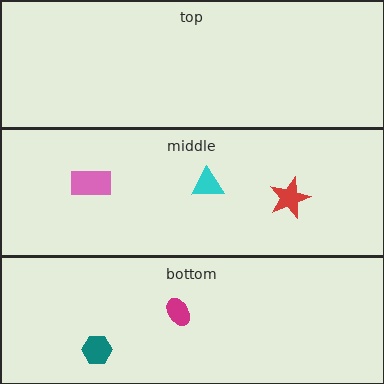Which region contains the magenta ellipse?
The bottom region.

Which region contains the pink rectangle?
The middle region.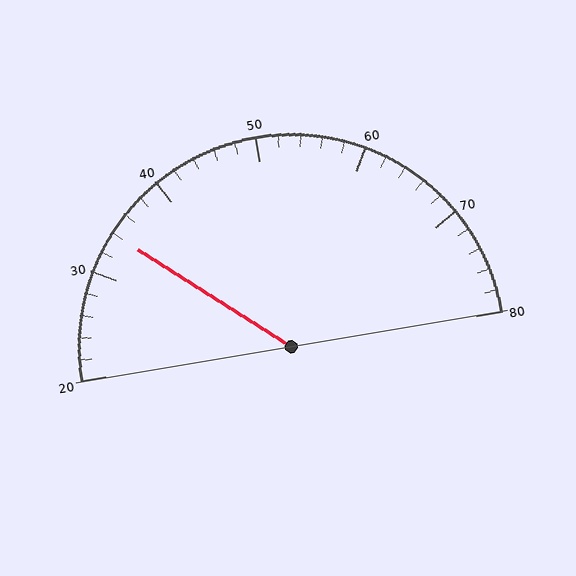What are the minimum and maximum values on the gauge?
The gauge ranges from 20 to 80.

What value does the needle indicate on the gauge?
The needle indicates approximately 34.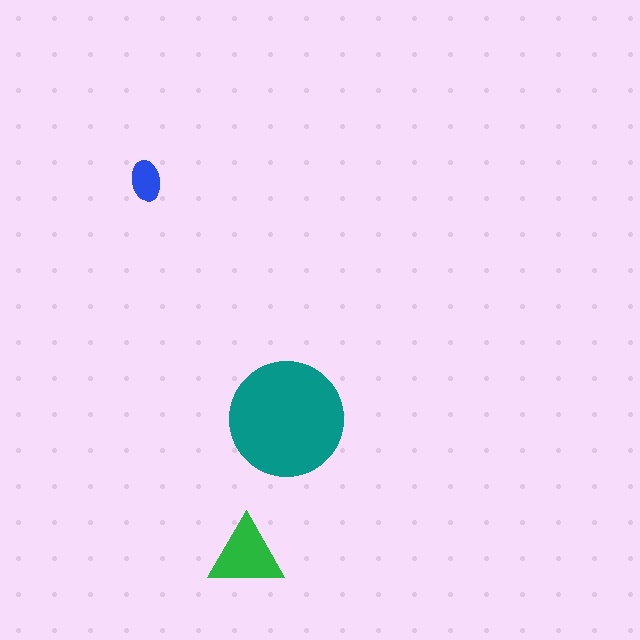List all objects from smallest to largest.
The blue ellipse, the green triangle, the teal circle.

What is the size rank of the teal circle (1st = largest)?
1st.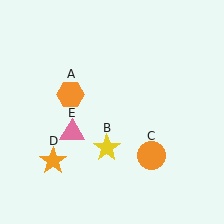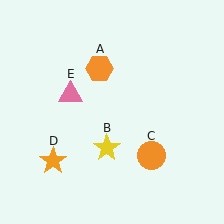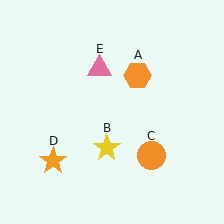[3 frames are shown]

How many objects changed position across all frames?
2 objects changed position: orange hexagon (object A), pink triangle (object E).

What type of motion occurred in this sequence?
The orange hexagon (object A), pink triangle (object E) rotated clockwise around the center of the scene.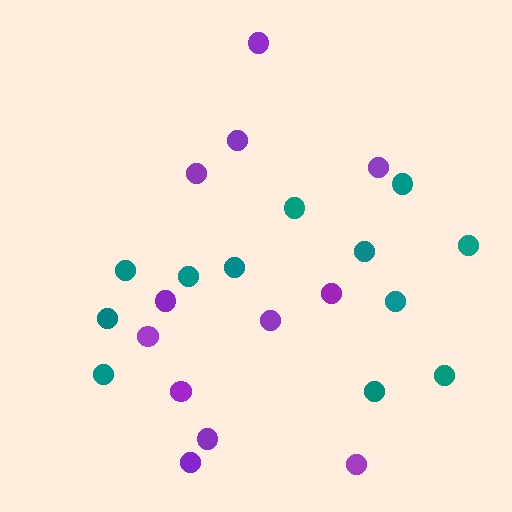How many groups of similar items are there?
There are 2 groups: one group of teal circles (12) and one group of purple circles (12).